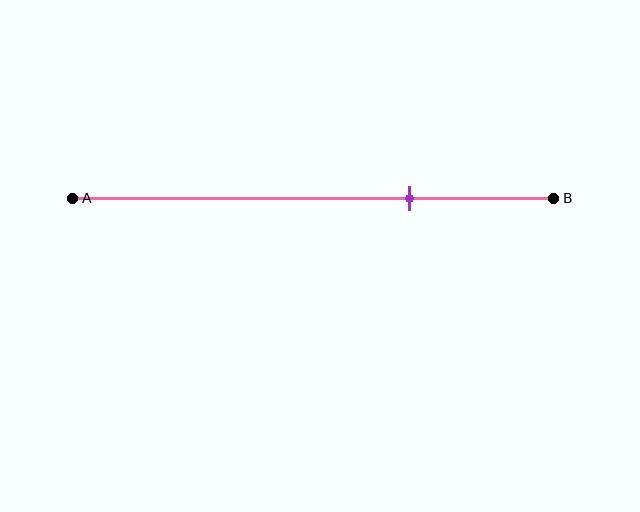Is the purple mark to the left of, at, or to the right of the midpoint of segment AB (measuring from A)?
The purple mark is to the right of the midpoint of segment AB.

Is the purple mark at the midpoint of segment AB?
No, the mark is at about 70% from A, not at the 50% midpoint.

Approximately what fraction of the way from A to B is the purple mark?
The purple mark is approximately 70% of the way from A to B.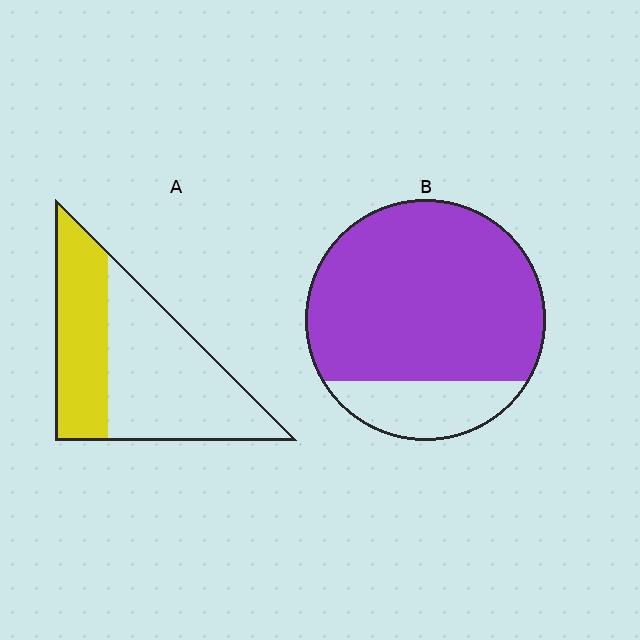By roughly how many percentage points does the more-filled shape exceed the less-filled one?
By roughly 40 percentage points (B over A).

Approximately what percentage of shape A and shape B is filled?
A is approximately 40% and B is approximately 80%.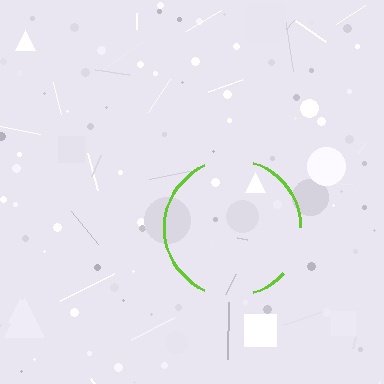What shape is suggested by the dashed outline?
The dashed outline suggests a circle.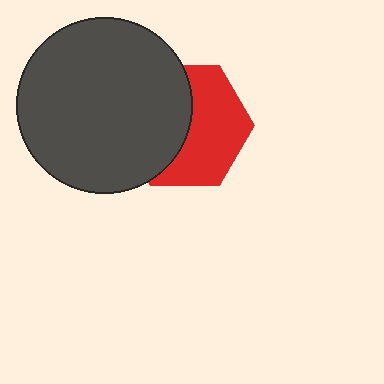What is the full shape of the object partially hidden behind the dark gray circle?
The partially hidden object is a red hexagon.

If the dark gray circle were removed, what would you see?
You would see the complete red hexagon.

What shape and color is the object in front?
The object in front is a dark gray circle.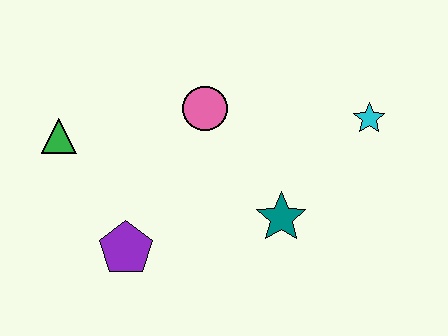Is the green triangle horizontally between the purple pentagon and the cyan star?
No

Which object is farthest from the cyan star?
The green triangle is farthest from the cyan star.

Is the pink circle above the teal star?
Yes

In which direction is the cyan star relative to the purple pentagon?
The cyan star is to the right of the purple pentagon.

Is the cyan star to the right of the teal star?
Yes